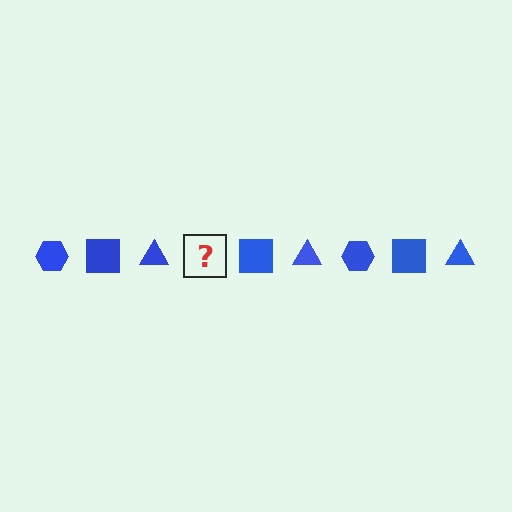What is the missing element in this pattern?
The missing element is a blue hexagon.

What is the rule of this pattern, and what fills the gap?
The rule is that the pattern cycles through hexagon, square, triangle shapes in blue. The gap should be filled with a blue hexagon.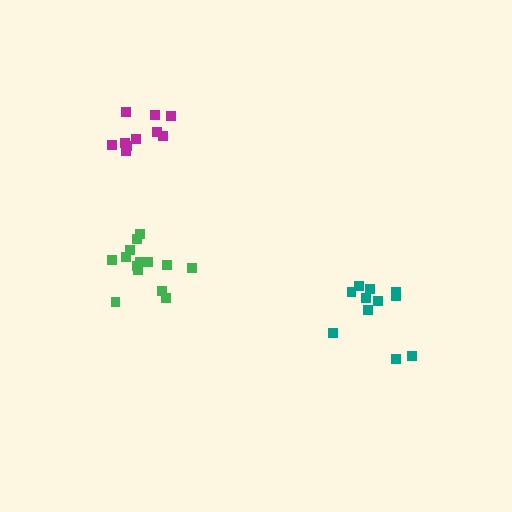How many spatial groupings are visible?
There are 3 spatial groupings.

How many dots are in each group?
Group 1: 11 dots, Group 2: 14 dots, Group 3: 10 dots (35 total).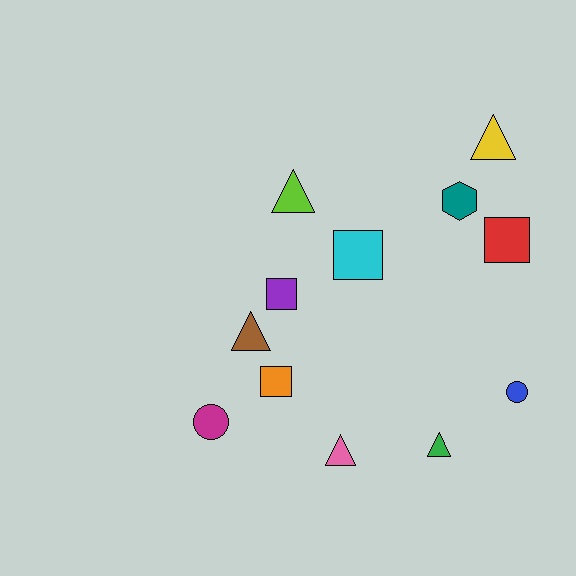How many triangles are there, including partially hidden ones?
There are 5 triangles.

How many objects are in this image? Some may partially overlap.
There are 12 objects.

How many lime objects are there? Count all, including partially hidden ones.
There is 1 lime object.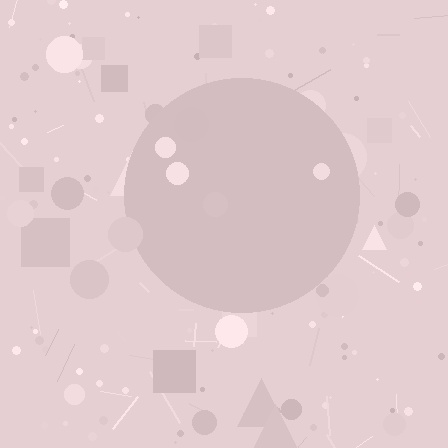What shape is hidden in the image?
A circle is hidden in the image.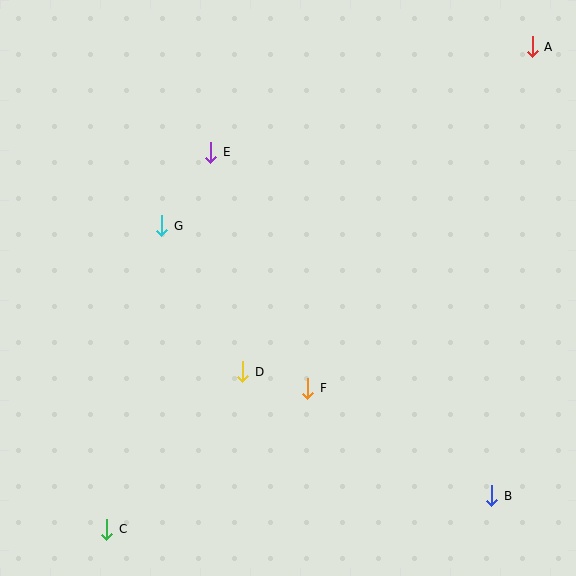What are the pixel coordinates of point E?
Point E is at (211, 152).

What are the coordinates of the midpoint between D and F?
The midpoint between D and F is at (275, 380).